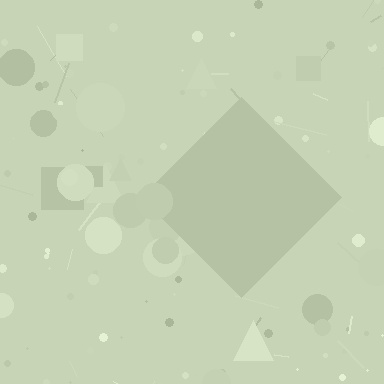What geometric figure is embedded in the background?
A diamond is embedded in the background.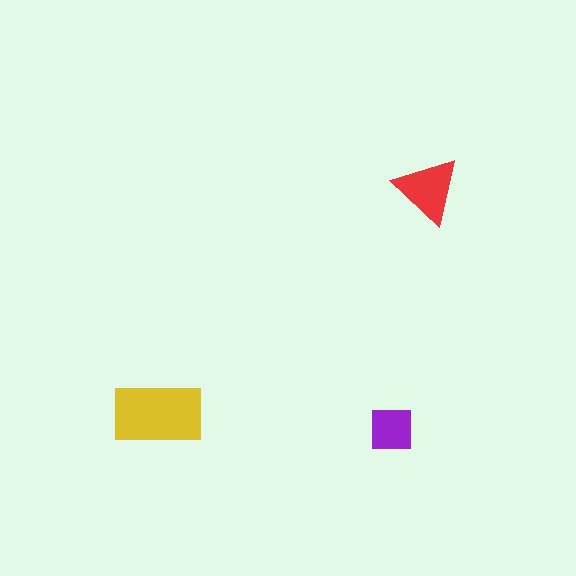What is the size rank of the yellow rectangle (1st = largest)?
1st.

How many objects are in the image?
There are 3 objects in the image.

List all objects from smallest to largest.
The purple square, the red triangle, the yellow rectangle.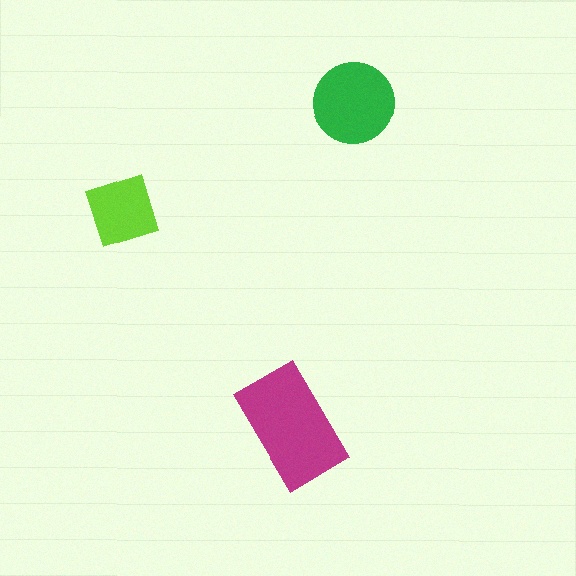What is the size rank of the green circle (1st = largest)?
2nd.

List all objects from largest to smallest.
The magenta rectangle, the green circle, the lime square.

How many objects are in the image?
There are 3 objects in the image.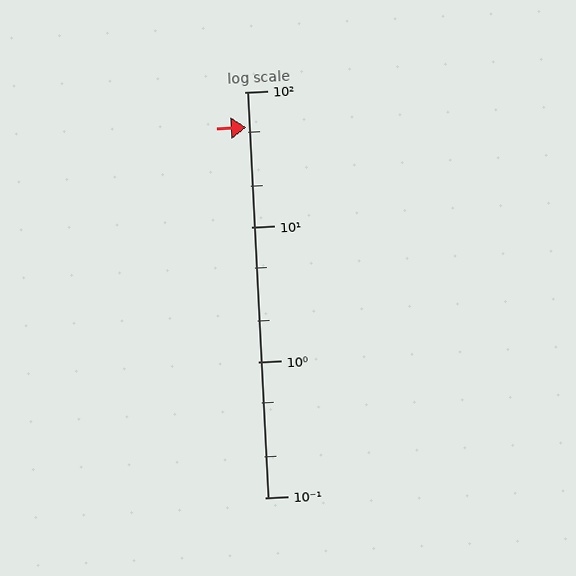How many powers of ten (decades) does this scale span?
The scale spans 3 decades, from 0.1 to 100.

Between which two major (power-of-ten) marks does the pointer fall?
The pointer is between 10 and 100.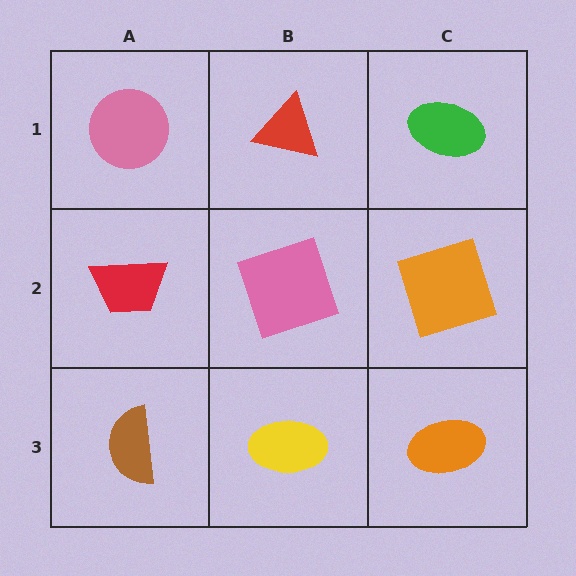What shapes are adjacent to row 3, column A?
A red trapezoid (row 2, column A), a yellow ellipse (row 3, column B).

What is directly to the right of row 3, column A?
A yellow ellipse.